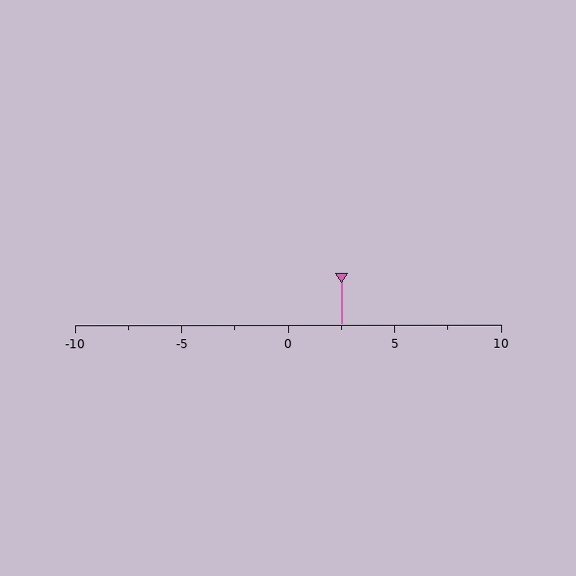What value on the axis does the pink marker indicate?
The marker indicates approximately 2.5.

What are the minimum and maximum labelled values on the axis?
The axis runs from -10 to 10.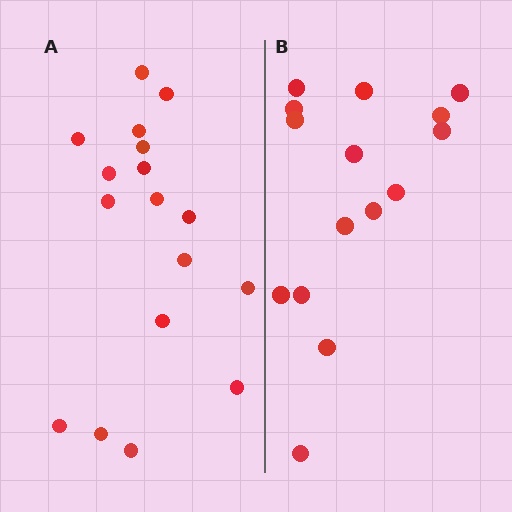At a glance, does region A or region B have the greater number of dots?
Region A (the left region) has more dots.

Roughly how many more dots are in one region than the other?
Region A has just a few more — roughly 2 or 3 more dots than region B.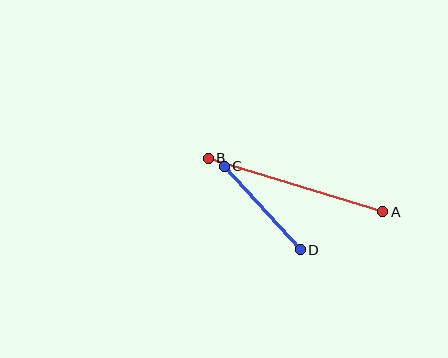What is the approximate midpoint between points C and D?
The midpoint is at approximately (262, 208) pixels.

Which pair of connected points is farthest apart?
Points A and B are farthest apart.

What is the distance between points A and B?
The distance is approximately 182 pixels.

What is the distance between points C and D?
The distance is approximately 113 pixels.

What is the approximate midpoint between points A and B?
The midpoint is at approximately (295, 185) pixels.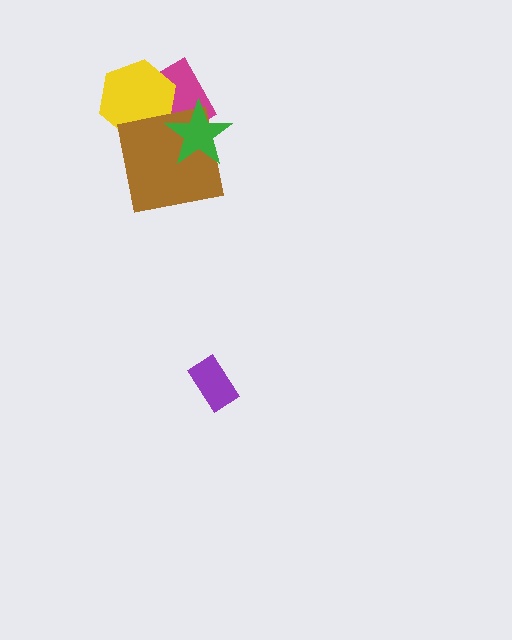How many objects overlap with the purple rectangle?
0 objects overlap with the purple rectangle.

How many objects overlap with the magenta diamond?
3 objects overlap with the magenta diamond.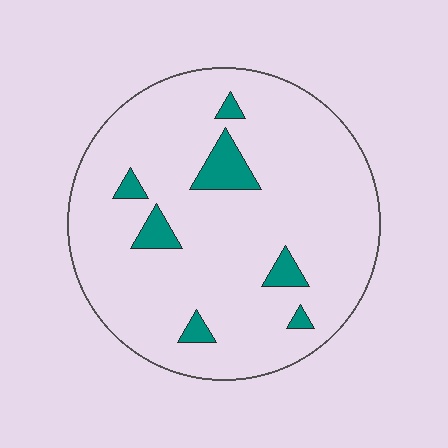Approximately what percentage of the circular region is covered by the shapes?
Approximately 10%.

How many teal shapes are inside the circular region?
7.